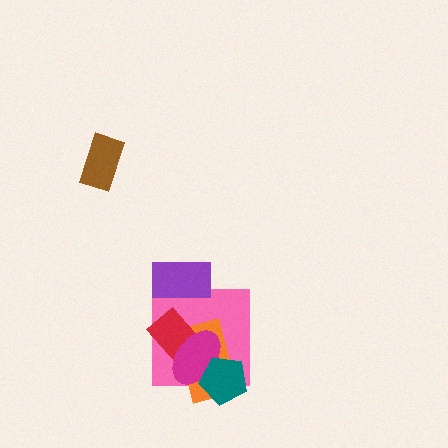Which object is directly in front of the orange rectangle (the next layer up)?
The red rectangle is directly in front of the orange rectangle.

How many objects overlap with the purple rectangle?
1 object overlaps with the purple rectangle.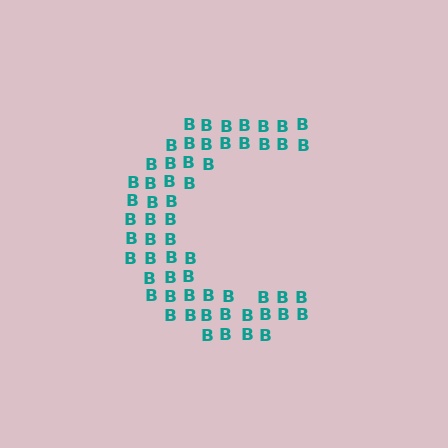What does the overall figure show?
The overall figure shows the letter C.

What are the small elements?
The small elements are letter B's.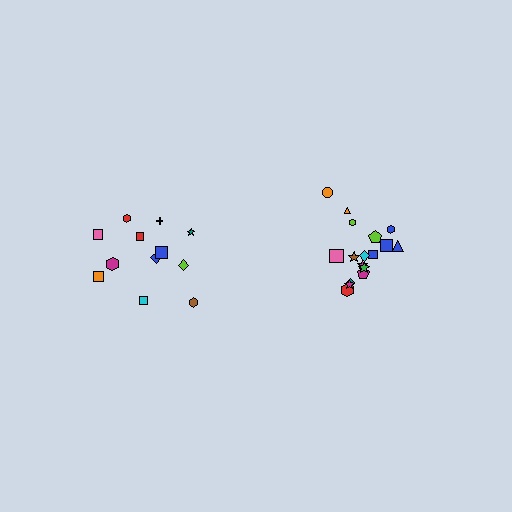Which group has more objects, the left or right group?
The right group.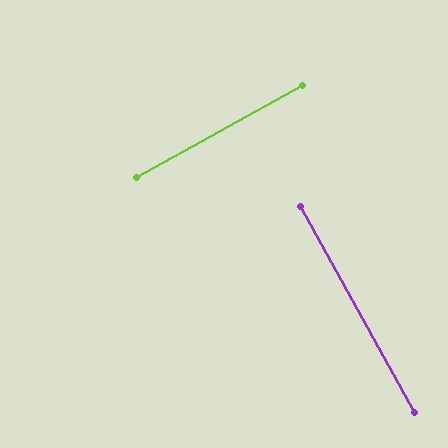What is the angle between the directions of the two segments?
Approximately 90 degrees.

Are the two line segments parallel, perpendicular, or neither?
Perpendicular — they meet at approximately 90°.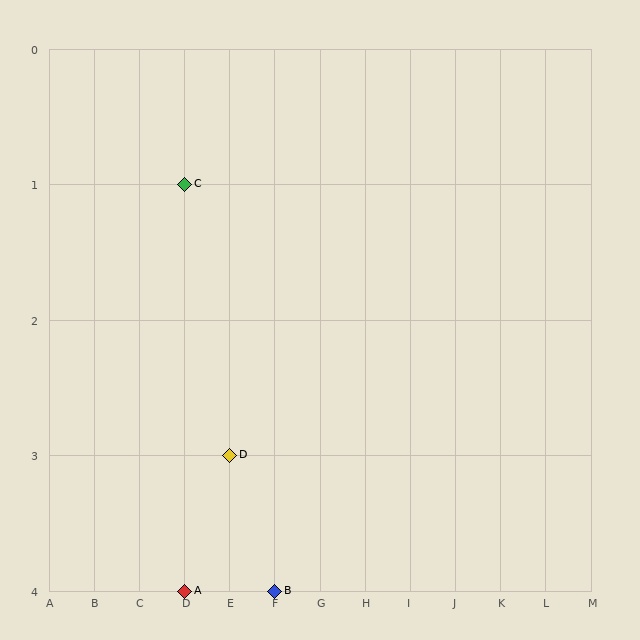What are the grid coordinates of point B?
Point B is at grid coordinates (F, 4).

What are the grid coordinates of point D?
Point D is at grid coordinates (E, 3).